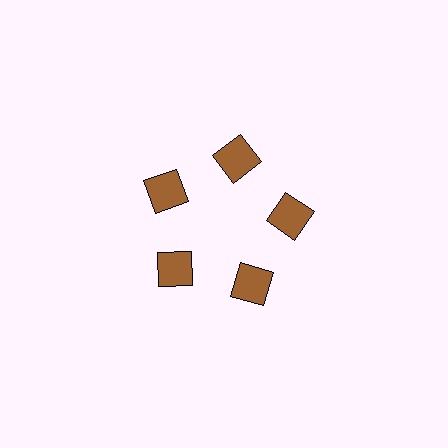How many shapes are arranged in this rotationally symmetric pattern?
There are 5 shapes, arranged in 5 groups of 1.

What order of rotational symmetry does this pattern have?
This pattern has 5-fold rotational symmetry.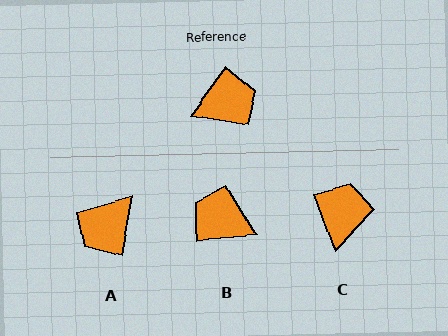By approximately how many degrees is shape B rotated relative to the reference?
Approximately 130 degrees counter-clockwise.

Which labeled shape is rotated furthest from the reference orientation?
A, about 155 degrees away.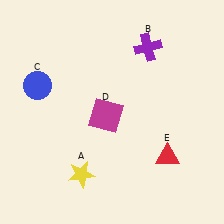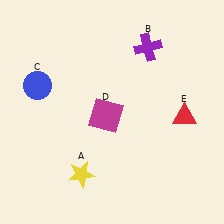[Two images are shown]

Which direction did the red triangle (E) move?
The red triangle (E) moved up.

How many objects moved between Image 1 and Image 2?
1 object moved between the two images.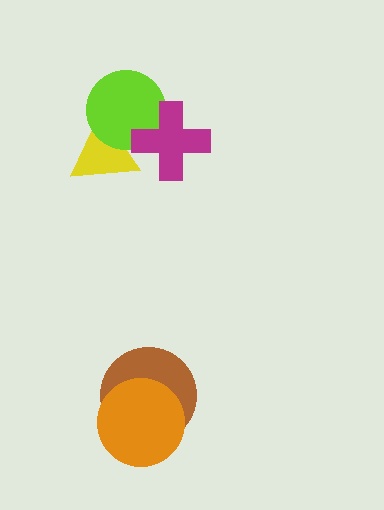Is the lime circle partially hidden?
Yes, it is partially covered by another shape.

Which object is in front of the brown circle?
The orange circle is in front of the brown circle.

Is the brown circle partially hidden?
Yes, it is partially covered by another shape.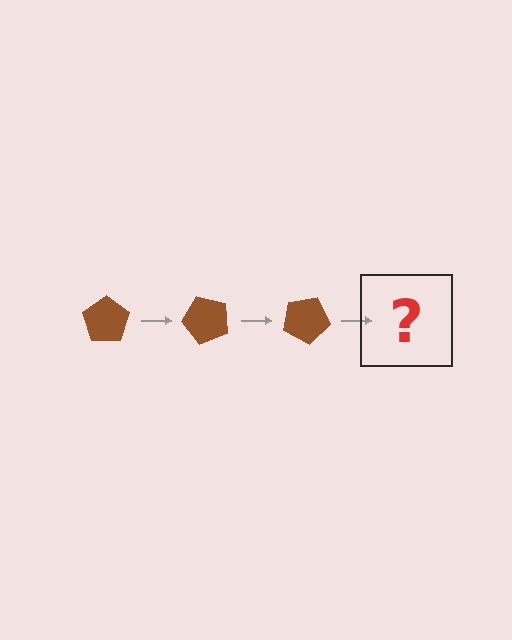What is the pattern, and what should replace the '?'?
The pattern is that the pentagon rotates 50 degrees each step. The '?' should be a brown pentagon rotated 150 degrees.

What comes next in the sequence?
The next element should be a brown pentagon rotated 150 degrees.